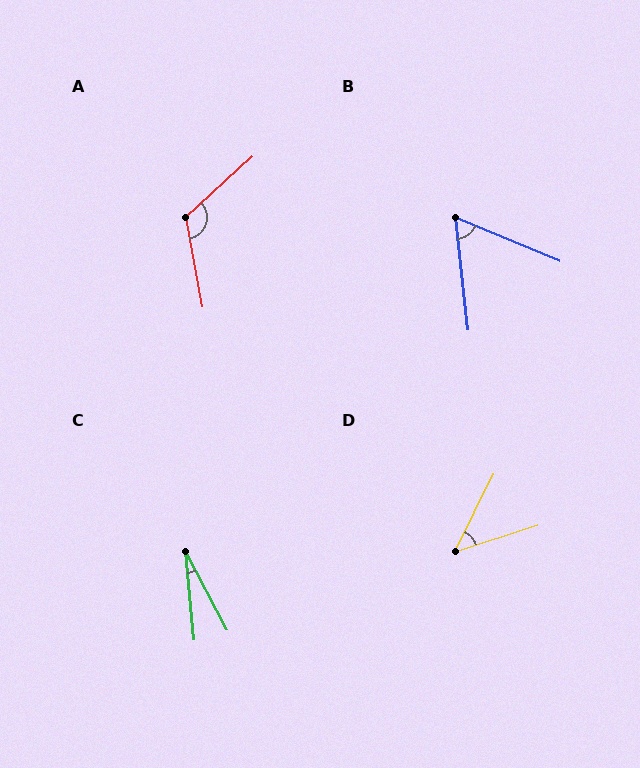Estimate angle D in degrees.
Approximately 46 degrees.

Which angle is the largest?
A, at approximately 122 degrees.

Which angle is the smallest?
C, at approximately 22 degrees.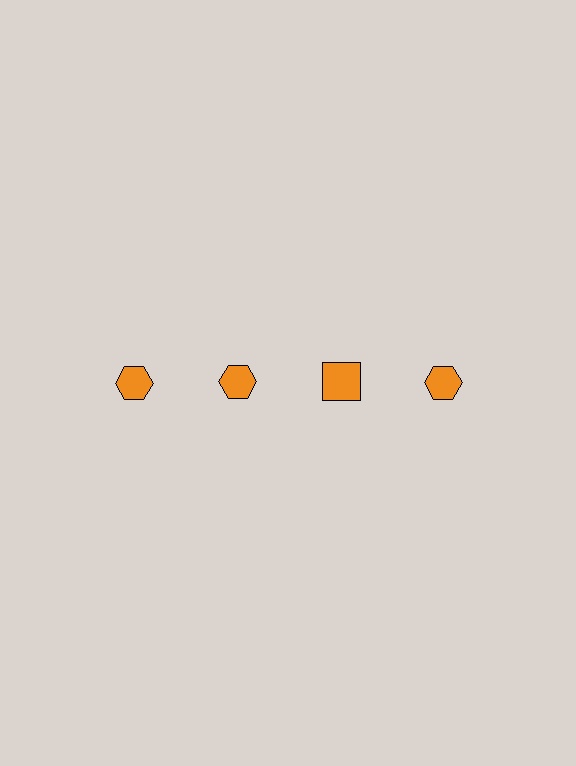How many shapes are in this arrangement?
There are 4 shapes arranged in a grid pattern.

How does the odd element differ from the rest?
It has a different shape: square instead of hexagon.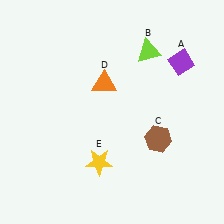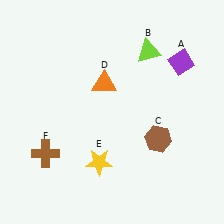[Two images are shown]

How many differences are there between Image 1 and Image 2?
There is 1 difference between the two images.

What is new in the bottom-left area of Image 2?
A brown cross (F) was added in the bottom-left area of Image 2.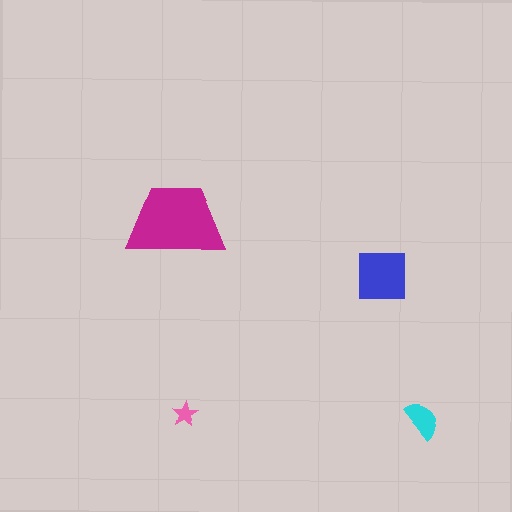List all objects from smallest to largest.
The pink star, the cyan semicircle, the blue square, the magenta trapezoid.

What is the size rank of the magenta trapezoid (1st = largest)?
1st.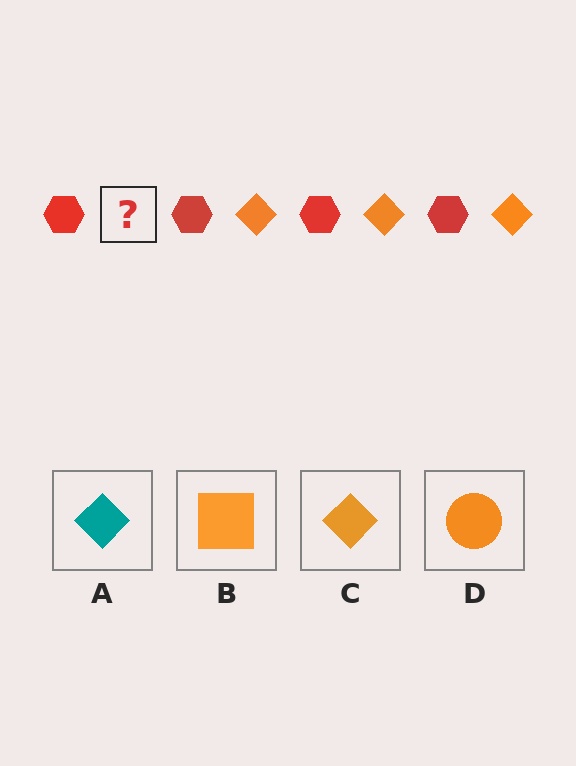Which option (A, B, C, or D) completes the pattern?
C.